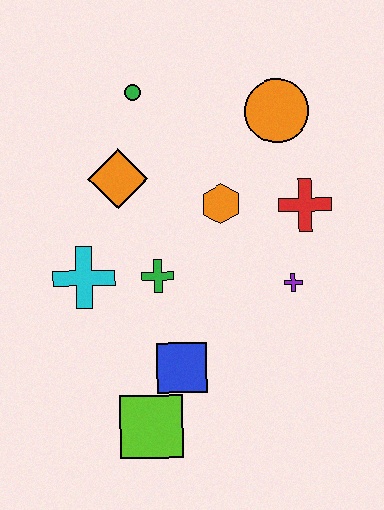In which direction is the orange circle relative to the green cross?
The orange circle is above the green cross.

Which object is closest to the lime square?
The blue square is closest to the lime square.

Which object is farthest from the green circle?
The lime square is farthest from the green circle.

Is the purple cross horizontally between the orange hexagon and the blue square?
No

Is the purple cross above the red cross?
No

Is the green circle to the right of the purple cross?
No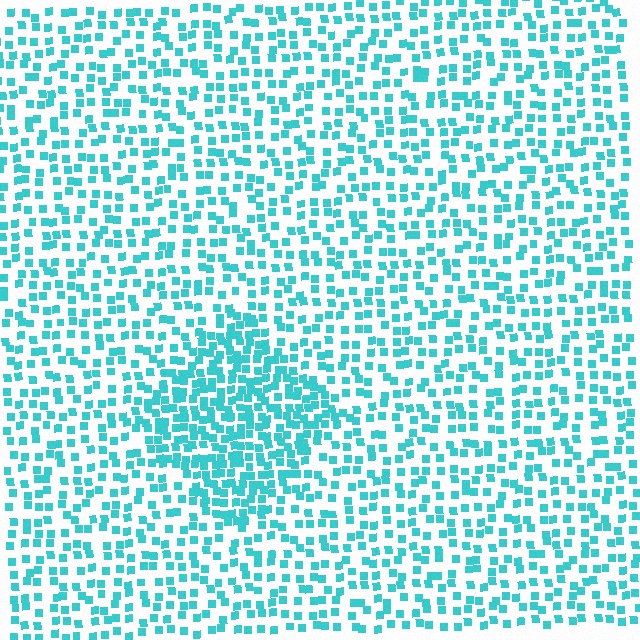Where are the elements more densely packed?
The elements are more densely packed inside the diamond boundary.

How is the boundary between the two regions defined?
The boundary is defined by a change in element density (approximately 1.9x ratio). All elements are the same color, size, and shape.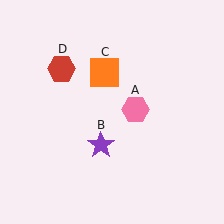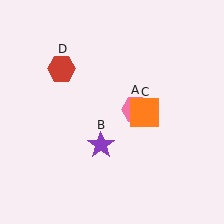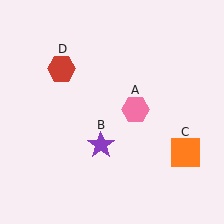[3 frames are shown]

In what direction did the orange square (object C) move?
The orange square (object C) moved down and to the right.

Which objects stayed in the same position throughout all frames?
Pink hexagon (object A) and purple star (object B) and red hexagon (object D) remained stationary.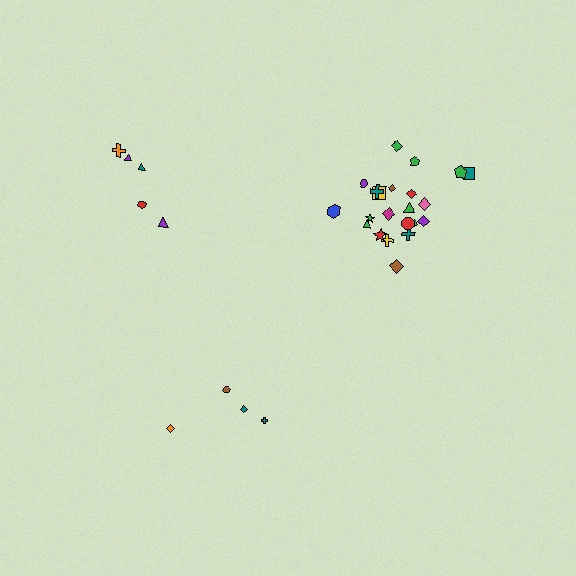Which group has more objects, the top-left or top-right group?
The top-right group.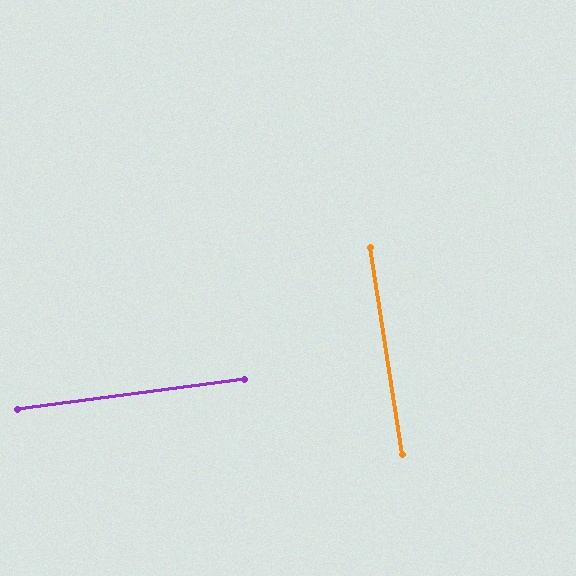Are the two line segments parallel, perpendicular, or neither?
Perpendicular — they meet at approximately 88°.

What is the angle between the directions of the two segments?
Approximately 88 degrees.